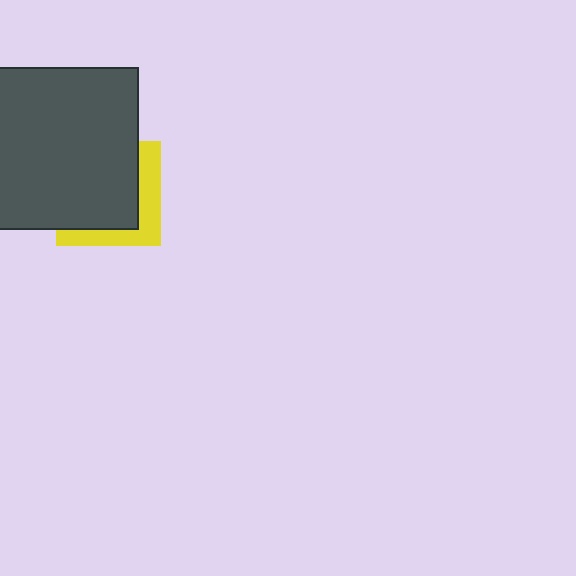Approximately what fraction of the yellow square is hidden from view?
Roughly 67% of the yellow square is hidden behind the dark gray square.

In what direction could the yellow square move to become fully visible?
The yellow square could move toward the lower-right. That would shift it out from behind the dark gray square entirely.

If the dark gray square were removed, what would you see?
You would see the complete yellow square.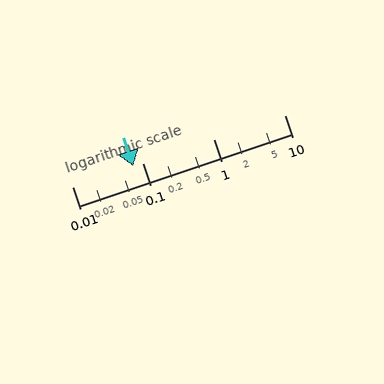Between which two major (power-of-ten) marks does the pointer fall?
The pointer is between 0.01 and 0.1.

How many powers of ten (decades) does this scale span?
The scale spans 3 decades, from 0.01 to 10.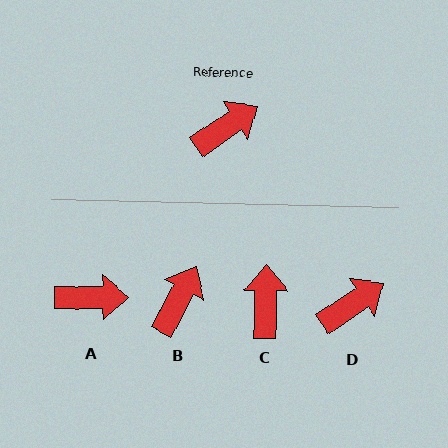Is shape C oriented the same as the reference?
No, it is off by about 55 degrees.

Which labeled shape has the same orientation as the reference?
D.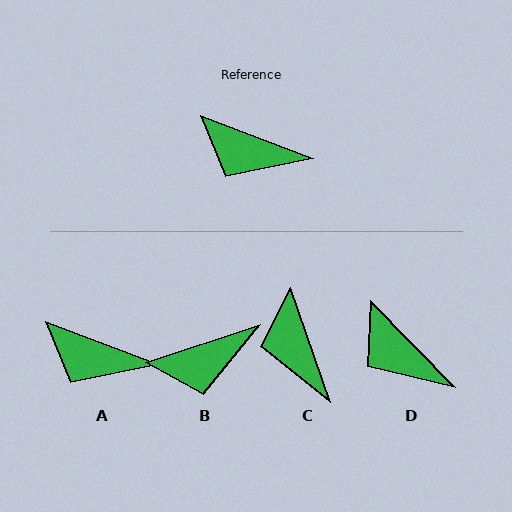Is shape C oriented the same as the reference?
No, it is off by about 50 degrees.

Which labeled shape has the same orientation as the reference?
A.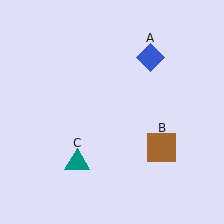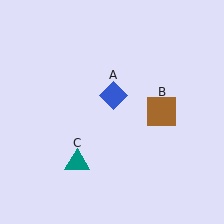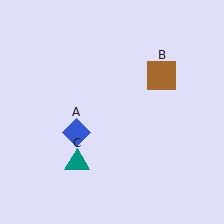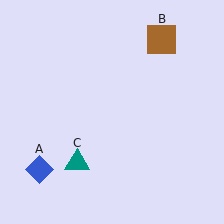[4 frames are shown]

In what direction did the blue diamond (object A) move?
The blue diamond (object A) moved down and to the left.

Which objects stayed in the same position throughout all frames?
Teal triangle (object C) remained stationary.